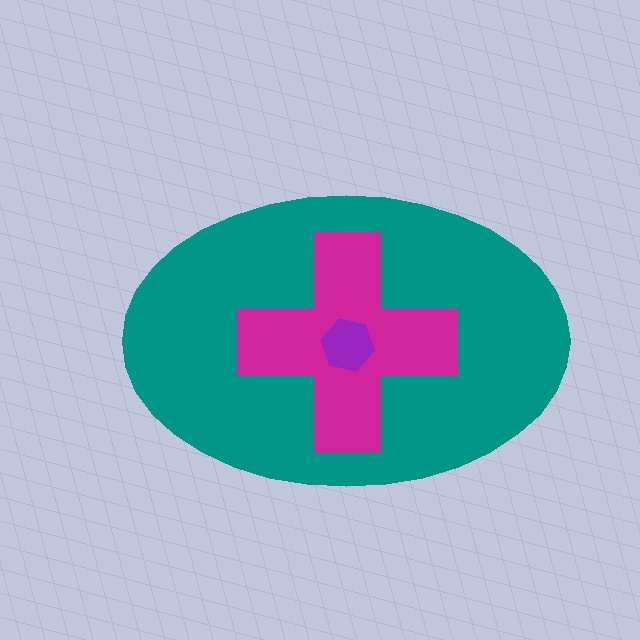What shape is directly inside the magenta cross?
The purple hexagon.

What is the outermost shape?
The teal ellipse.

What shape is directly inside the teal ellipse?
The magenta cross.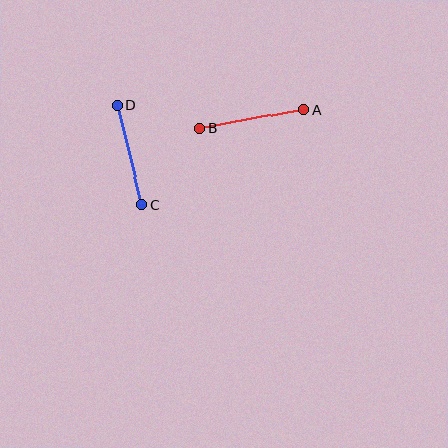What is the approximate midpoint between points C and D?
The midpoint is at approximately (130, 155) pixels.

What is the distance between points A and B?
The distance is approximately 106 pixels.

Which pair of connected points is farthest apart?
Points A and B are farthest apart.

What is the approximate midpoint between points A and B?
The midpoint is at approximately (252, 119) pixels.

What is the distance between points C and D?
The distance is approximately 103 pixels.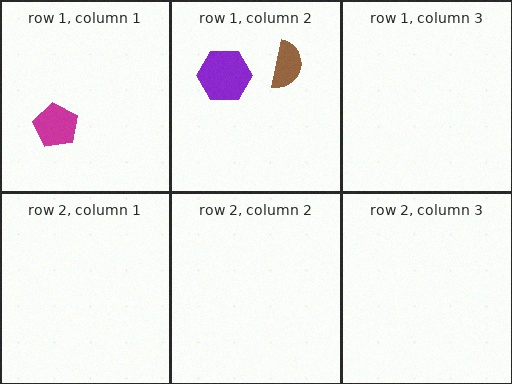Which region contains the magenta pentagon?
The row 1, column 1 region.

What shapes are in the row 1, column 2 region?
The purple hexagon, the brown semicircle.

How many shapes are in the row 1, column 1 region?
1.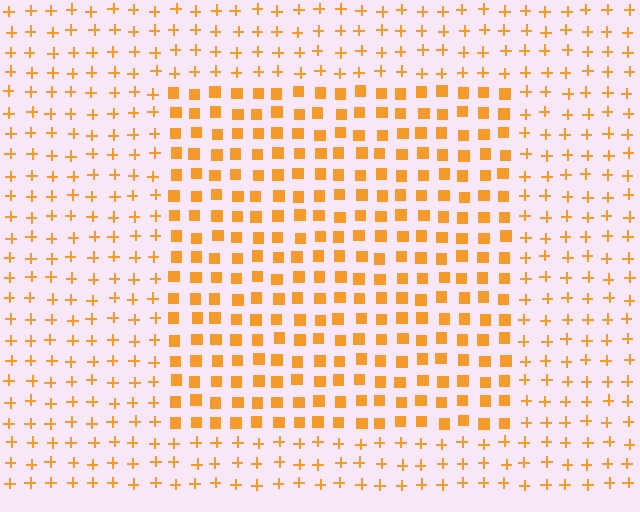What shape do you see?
I see a rectangle.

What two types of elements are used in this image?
The image uses squares inside the rectangle region and plus signs outside it.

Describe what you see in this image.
The image is filled with small orange elements arranged in a uniform grid. A rectangle-shaped region contains squares, while the surrounding area contains plus signs. The boundary is defined purely by the change in element shape.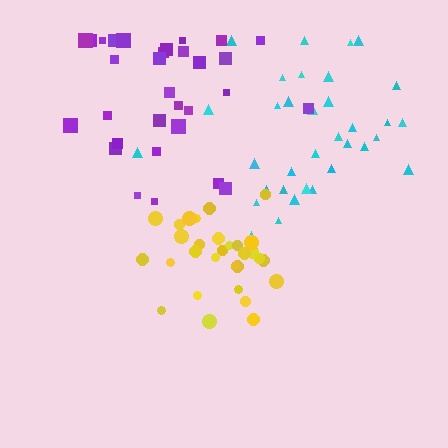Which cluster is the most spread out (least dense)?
Purple.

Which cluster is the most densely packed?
Yellow.